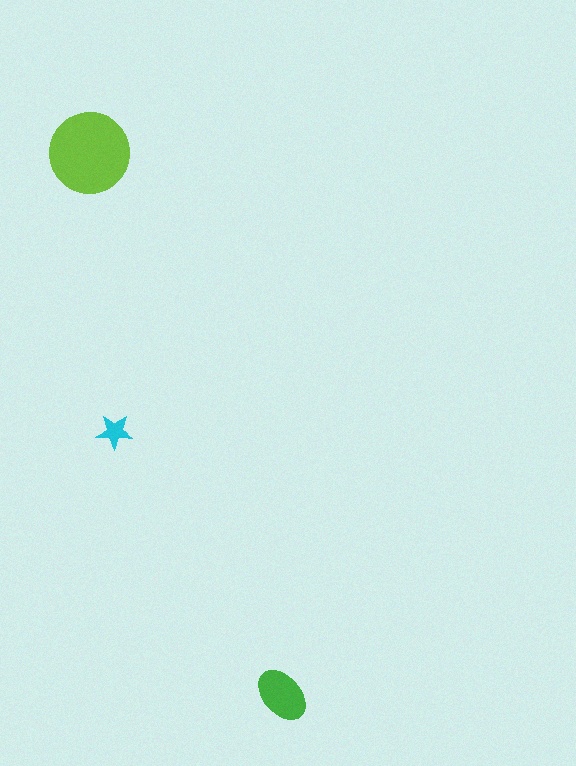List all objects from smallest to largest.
The cyan star, the green ellipse, the lime circle.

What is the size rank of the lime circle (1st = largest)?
1st.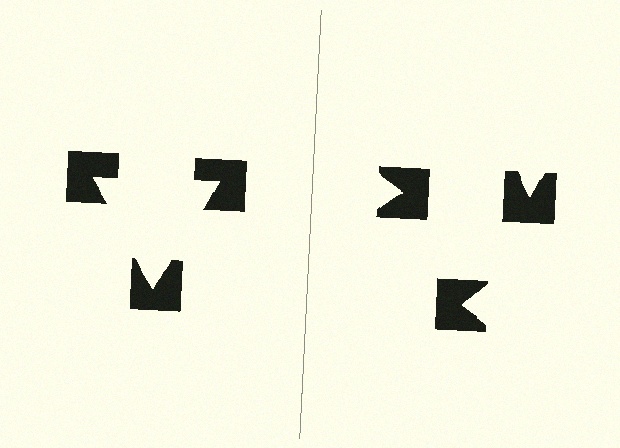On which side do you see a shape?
An illusory triangle appears on the left side. On the right side the wedge cuts are rotated, so no coherent shape forms.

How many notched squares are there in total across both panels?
6 — 3 on each side.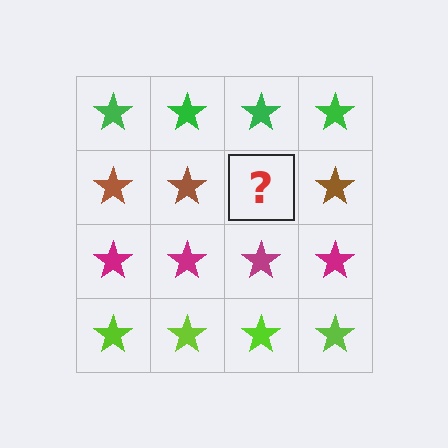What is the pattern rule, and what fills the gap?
The rule is that each row has a consistent color. The gap should be filled with a brown star.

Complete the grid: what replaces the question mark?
The question mark should be replaced with a brown star.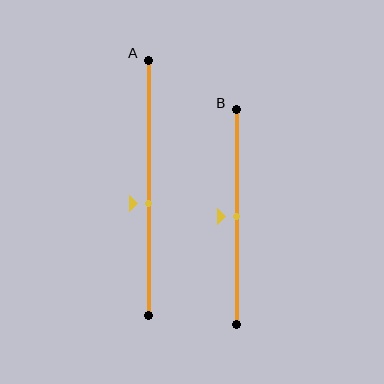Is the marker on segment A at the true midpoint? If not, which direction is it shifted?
No, the marker on segment A is shifted downward by about 6% of the segment length.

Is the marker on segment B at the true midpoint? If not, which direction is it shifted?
Yes, the marker on segment B is at the true midpoint.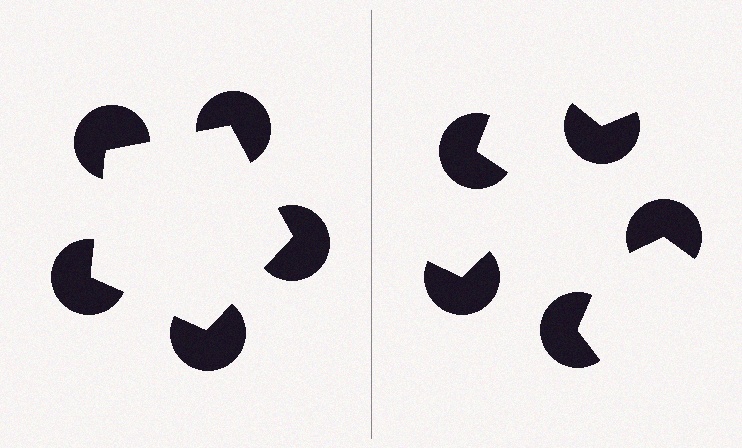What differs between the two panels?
The pac-man discs are positioned identically on both sides; only the wedge orientations differ. On the left they align to a pentagon; on the right they are misaligned.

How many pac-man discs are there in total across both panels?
10 — 5 on each side.